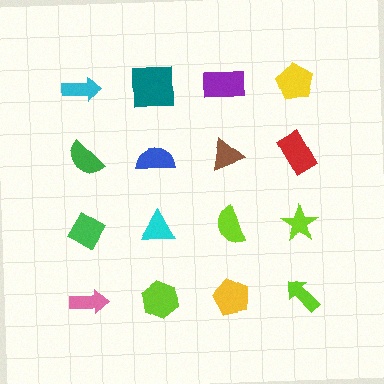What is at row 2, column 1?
A green semicircle.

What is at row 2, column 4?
A red rectangle.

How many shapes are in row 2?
4 shapes.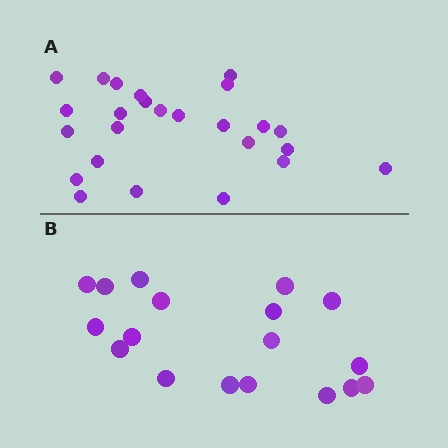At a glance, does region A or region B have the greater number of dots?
Region A (the top region) has more dots.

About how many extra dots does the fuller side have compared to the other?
Region A has roughly 8 or so more dots than region B.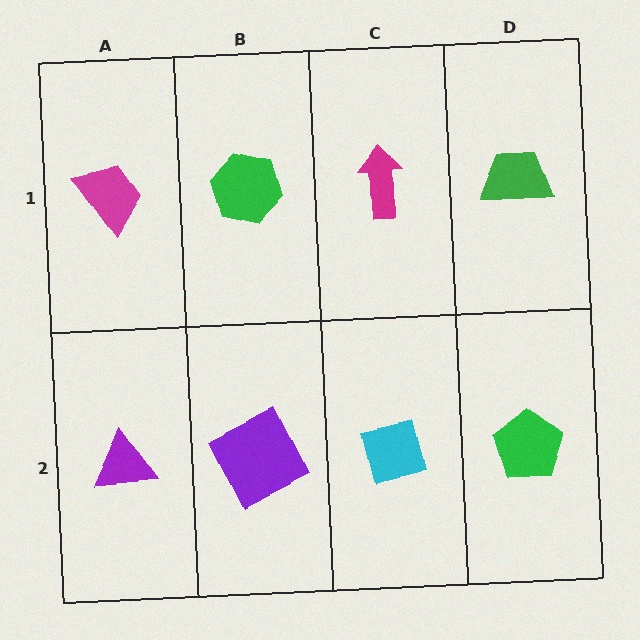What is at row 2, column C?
A cyan square.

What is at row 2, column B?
A purple square.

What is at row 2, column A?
A purple triangle.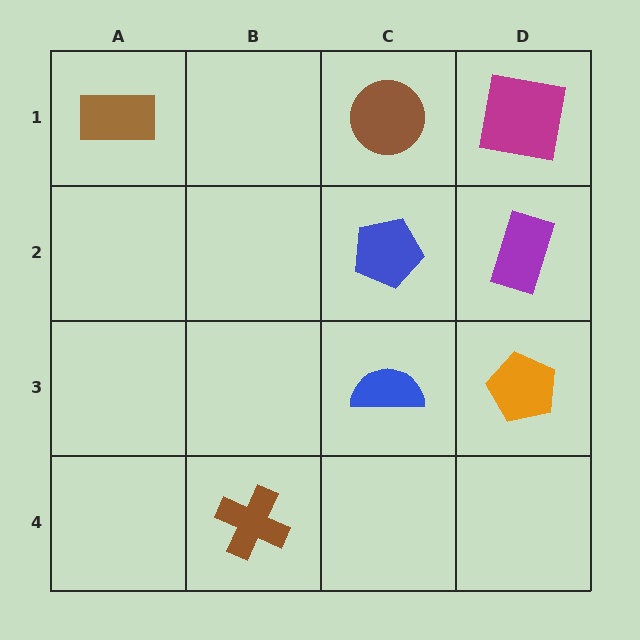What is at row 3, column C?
A blue semicircle.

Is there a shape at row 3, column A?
No, that cell is empty.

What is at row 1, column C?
A brown circle.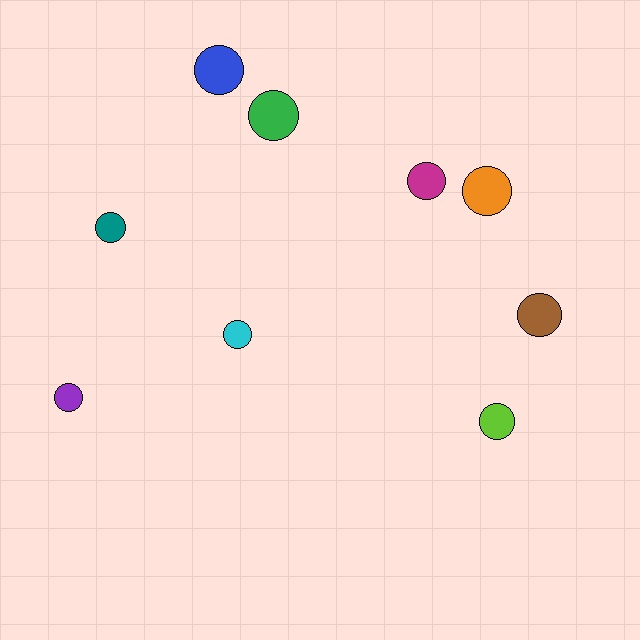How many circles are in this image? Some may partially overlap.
There are 9 circles.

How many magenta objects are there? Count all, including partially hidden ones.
There is 1 magenta object.